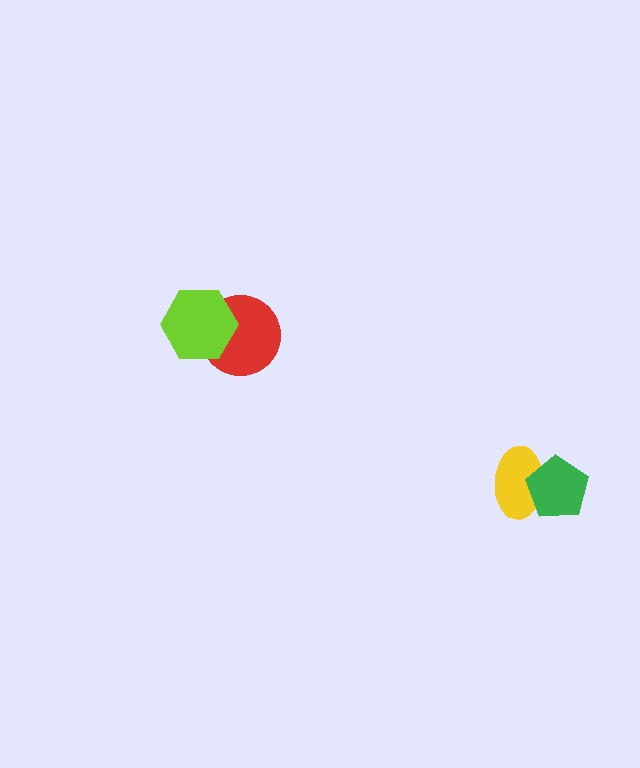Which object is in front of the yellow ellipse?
The green pentagon is in front of the yellow ellipse.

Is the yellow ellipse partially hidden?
Yes, it is partially covered by another shape.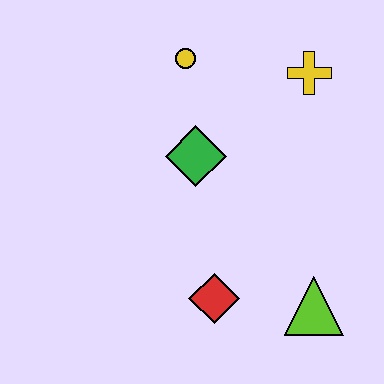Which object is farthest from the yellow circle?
The lime triangle is farthest from the yellow circle.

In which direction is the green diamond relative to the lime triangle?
The green diamond is above the lime triangle.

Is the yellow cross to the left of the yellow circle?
No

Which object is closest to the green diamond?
The yellow circle is closest to the green diamond.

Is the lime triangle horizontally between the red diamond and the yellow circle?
No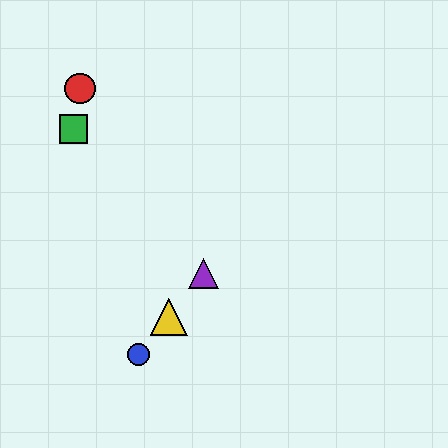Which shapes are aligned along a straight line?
The blue circle, the yellow triangle, the purple triangle are aligned along a straight line.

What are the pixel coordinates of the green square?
The green square is at (74, 129).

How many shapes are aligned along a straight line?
3 shapes (the blue circle, the yellow triangle, the purple triangle) are aligned along a straight line.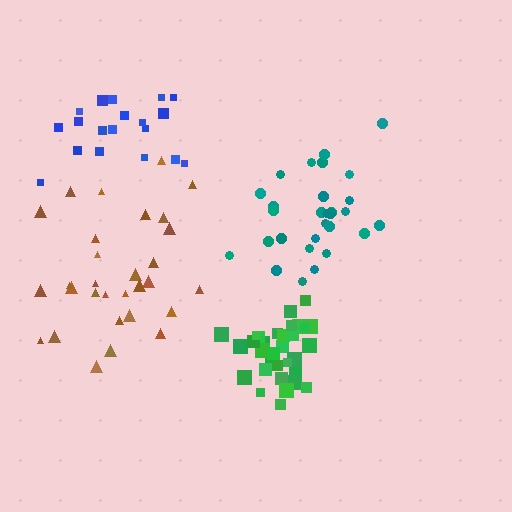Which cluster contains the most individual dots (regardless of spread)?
Green (32).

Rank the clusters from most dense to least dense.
green, teal, blue, brown.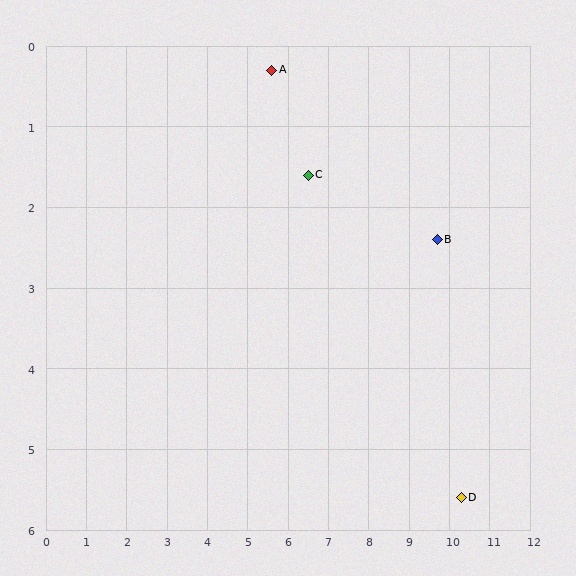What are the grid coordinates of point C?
Point C is at approximately (6.5, 1.6).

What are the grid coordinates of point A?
Point A is at approximately (5.6, 0.3).